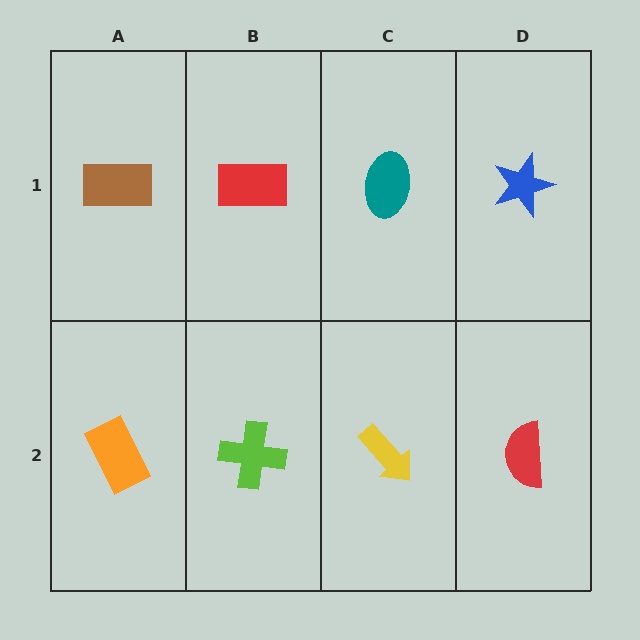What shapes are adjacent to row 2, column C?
A teal ellipse (row 1, column C), a lime cross (row 2, column B), a red semicircle (row 2, column D).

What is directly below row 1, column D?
A red semicircle.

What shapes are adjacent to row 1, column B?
A lime cross (row 2, column B), a brown rectangle (row 1, column A), a teal ellipse (row 1, column C).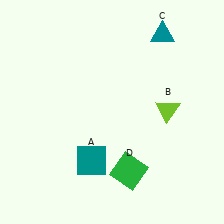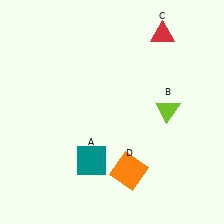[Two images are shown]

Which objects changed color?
C changed from teal to red. D changed from green to orange.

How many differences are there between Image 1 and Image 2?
There are 2 differences between the two images.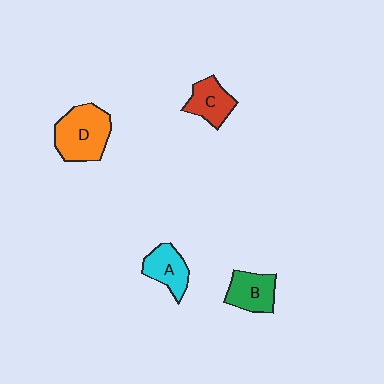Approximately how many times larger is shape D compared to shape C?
Approximately 1.6 times.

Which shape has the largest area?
Shape D (orange).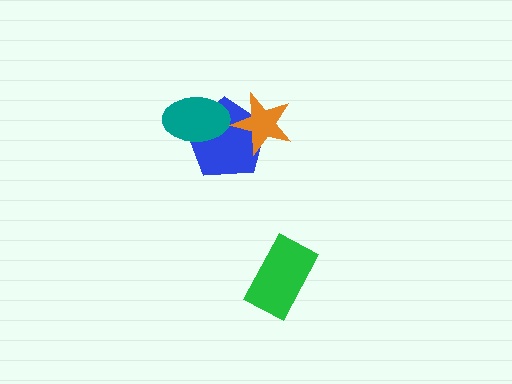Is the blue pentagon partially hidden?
Yes, it is partially covered by another shape.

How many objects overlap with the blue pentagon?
2 objects overlap with the blue pentagon.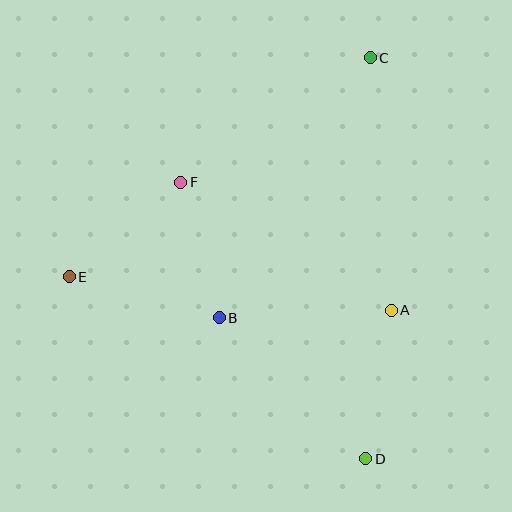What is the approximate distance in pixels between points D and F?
The distance between D and F is approximately 333 pixels.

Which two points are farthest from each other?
Points C and D are farthest from each other.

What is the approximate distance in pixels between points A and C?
The distance between A and C is approximately 253 pixels.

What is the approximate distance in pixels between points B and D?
The distance between B and D is approximately 204 pixels.